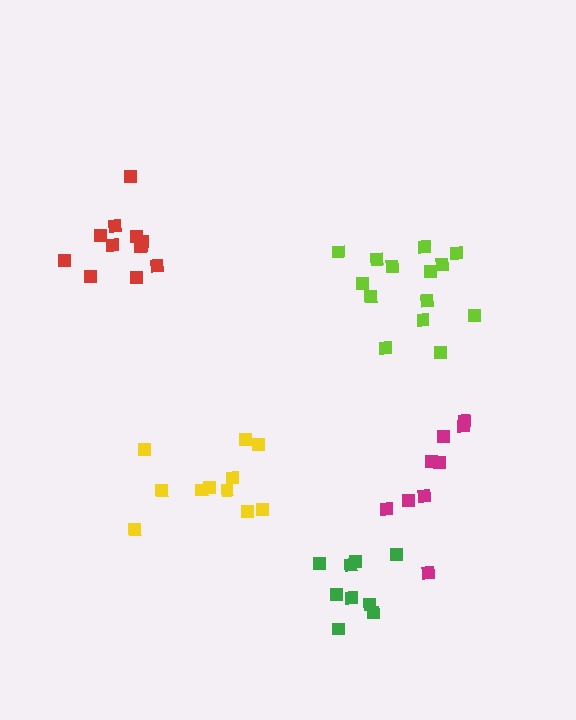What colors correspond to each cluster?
The clusters are colored: green, lime, yellow, magenta, red.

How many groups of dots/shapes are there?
There are 5 groups.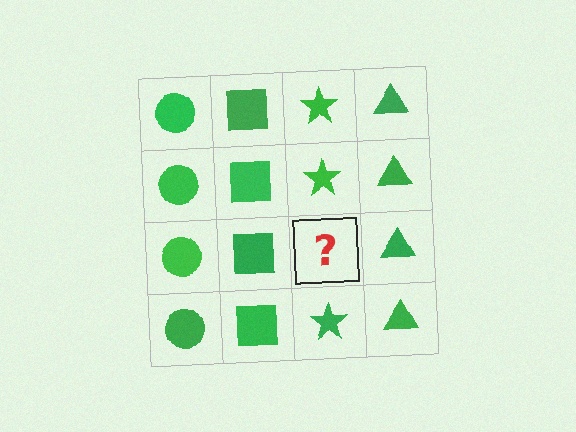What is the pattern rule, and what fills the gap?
The rule is that each column has a consistent shape. The gap should be filled with a green star.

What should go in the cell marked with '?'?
The missing cell should contain a green star.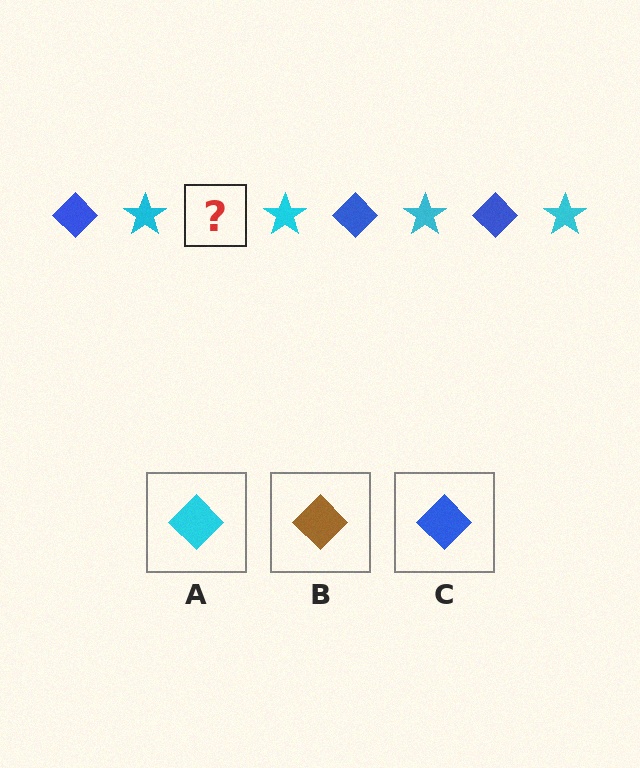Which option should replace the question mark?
Option C.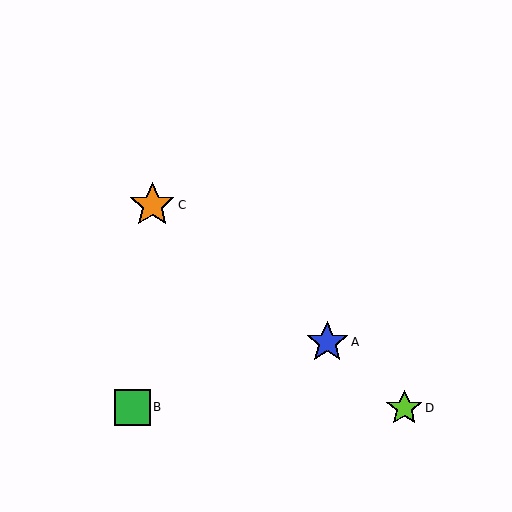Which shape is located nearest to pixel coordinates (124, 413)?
The green square (labeled B) at (132, 407) is nearest to that location.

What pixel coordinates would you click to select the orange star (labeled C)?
Click at (152, 205) to select the orange star C.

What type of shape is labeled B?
Shape B is a green square.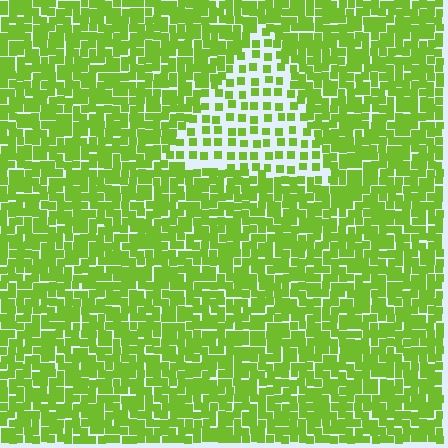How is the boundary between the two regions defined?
The boundary is defined by a change in element density (approximately 2.4x ratio). All elements are the same color, size, and shape.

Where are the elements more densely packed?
The elements are more densely packed outside the triangle boundary.